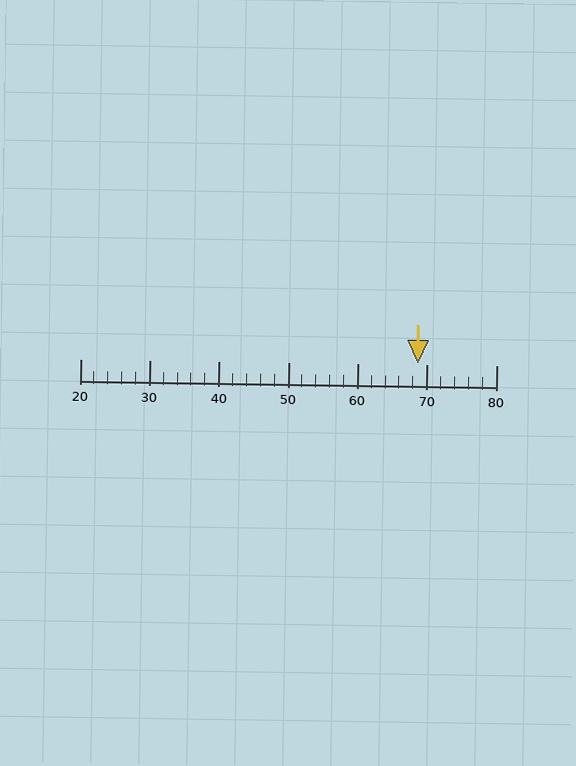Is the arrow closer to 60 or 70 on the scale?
The arrow is closer to 70.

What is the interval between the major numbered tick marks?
The major tick marks are spaced 10 units apart.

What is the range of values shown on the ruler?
The ruler shows values from 20 to 80.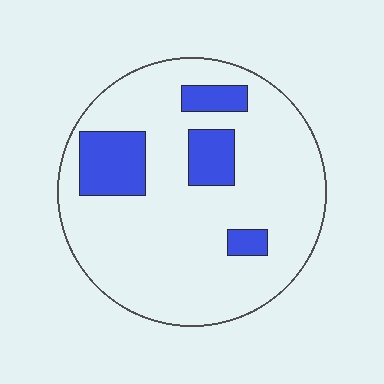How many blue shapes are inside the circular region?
4.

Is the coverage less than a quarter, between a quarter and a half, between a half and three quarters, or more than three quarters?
Less than a quarter.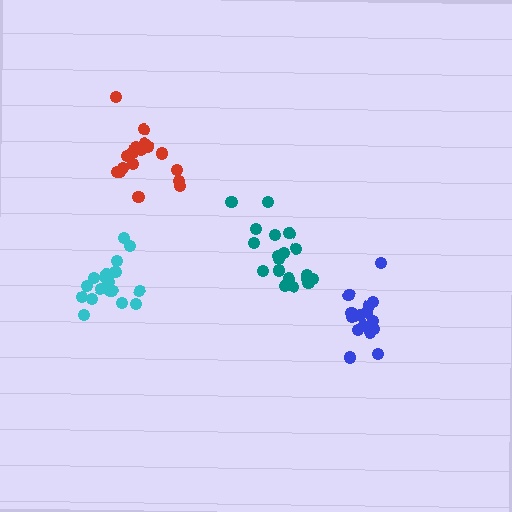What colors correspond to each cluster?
The clusters are colored: teal, red, blue, cyan.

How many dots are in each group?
Group 1: 20 dots, Group 2: 17 dots, Group 3: 16 dots, Group 4: 19 dots (72 total).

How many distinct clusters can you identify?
There are 4 distinct clusters.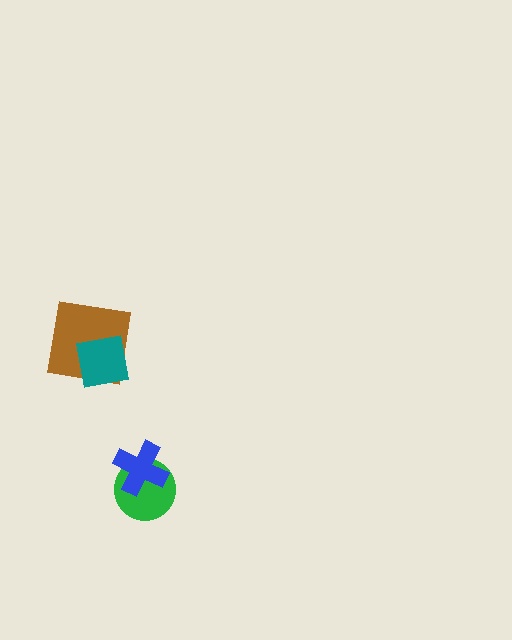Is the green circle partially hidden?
Yes, it is partially covered by another shape.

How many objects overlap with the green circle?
1 object overlaps with the green circle.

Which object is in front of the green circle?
The blue cross is in front of the green circle.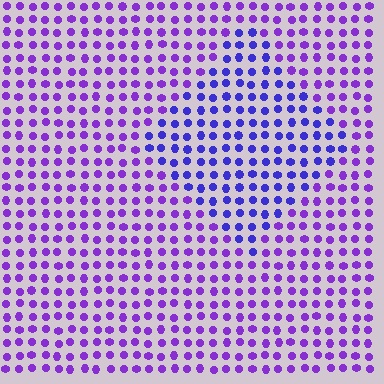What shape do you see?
I see a diamond.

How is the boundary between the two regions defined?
The boundary is defined purely by a slight shift in hue (about 28 degrees). Spacing, size, and orientation are identical on both sides.